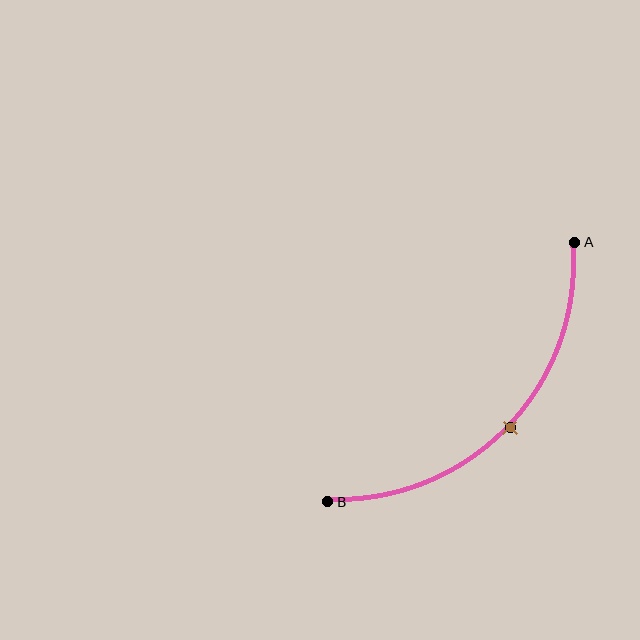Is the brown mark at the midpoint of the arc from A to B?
Yes. The brown mark lies on the arc at equal arc-length from both A and B — it is the arc midpoint.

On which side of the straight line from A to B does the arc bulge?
The arc bulges below and to the right of the straight line connecting A and B.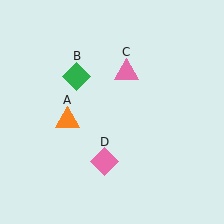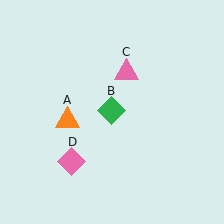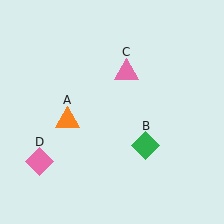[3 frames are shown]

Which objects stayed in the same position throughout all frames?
Orange triangle (object A) and pink triangle (object C) remained stationary.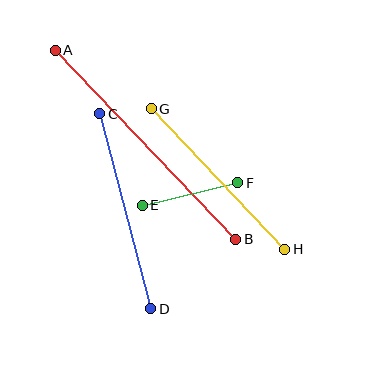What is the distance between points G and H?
The distance is approximately 194 pixels.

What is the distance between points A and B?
The distance is approximately 261 pixels.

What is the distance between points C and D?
The distance is approximately 202 pixels.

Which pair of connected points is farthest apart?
Points A and B are farthest apart.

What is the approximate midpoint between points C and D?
The midpoint is at approximately (125, 211) pixels.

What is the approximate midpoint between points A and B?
The midpoint is at approximately (145, 145) pixels.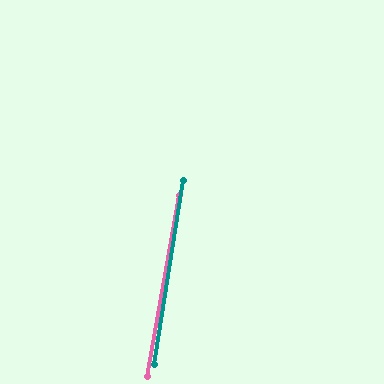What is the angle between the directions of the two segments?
Approximately 1 degree.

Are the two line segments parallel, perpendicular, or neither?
Parallel — their directions differ by only 0.9°.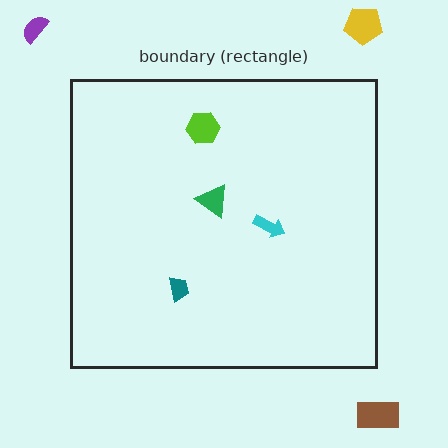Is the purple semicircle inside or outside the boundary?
Outside.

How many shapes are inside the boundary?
4 inside, 3 outside.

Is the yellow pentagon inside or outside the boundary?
Outside.